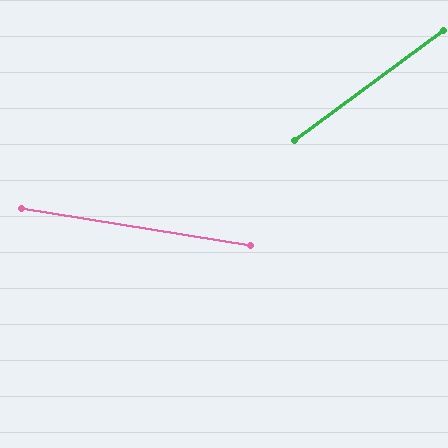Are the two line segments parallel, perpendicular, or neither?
Neither parallel nor perpendicular — they differ by about 46°.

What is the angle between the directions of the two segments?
Approximately 46 degrees.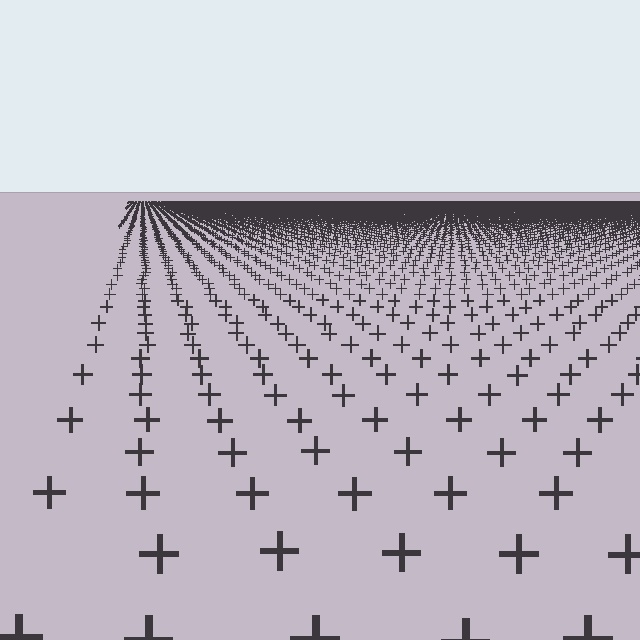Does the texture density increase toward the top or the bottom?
Density increases toward the top.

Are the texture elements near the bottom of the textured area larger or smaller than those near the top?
Larger. Near the bottom, elements are closer to the viewer and appear at a bigger on-screen size.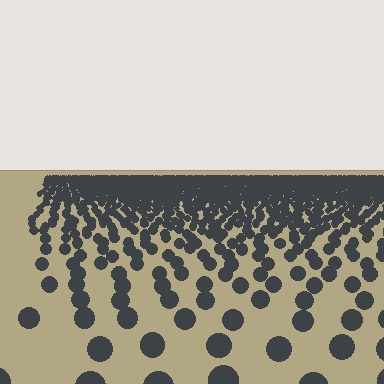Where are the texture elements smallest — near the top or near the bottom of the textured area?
Near the top.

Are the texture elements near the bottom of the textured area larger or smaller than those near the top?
Larger. Near the bottom, elements are closer to the viewer and appear at a bigger on-screen size.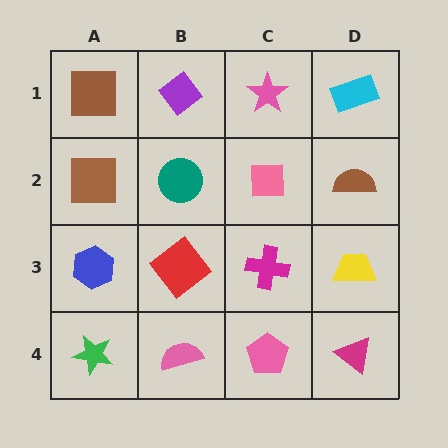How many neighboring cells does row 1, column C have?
3.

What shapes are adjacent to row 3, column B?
A teal circle (row 2, column B), a pink semicircle (row 4, column B), a blue hexagon (row 3, column A), a magenta cross (row 3, column C).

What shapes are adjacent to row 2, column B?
A purple diamond (row 1, column B), a red diamond (row 3, column B), a brown square (row 2, column A), a pink square (row 2, column C).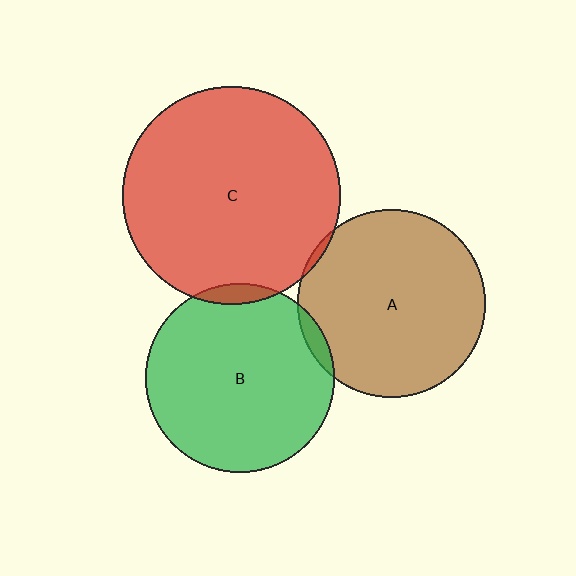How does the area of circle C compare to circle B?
Approximately 1.3 times.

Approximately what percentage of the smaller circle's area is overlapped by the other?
Approximately 5%.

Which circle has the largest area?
Circle C (red).